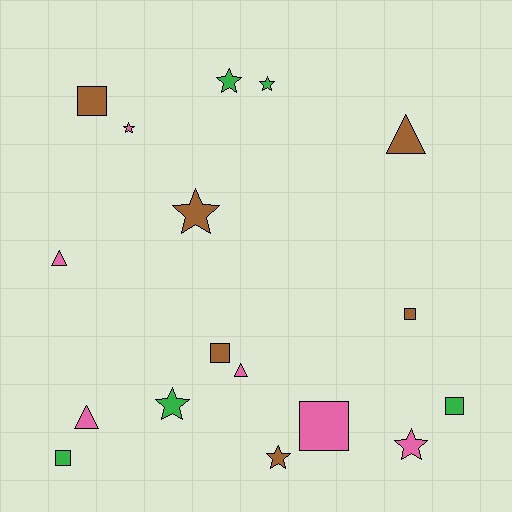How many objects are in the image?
There are 17 objects.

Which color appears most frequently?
Pink, with 6 objects.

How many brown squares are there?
There are 3 brown squares.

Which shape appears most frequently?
Star, with 7 objects.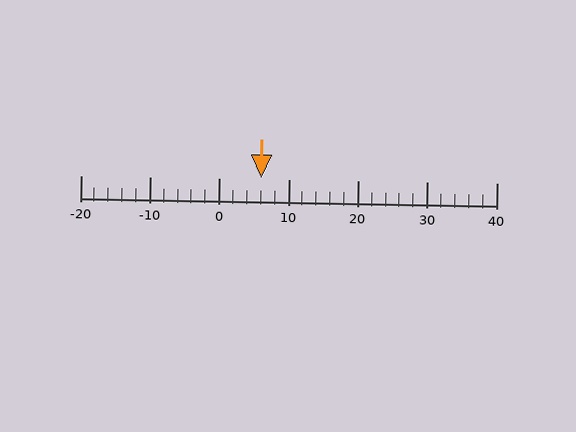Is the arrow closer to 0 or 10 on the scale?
The arrow is closer to 10.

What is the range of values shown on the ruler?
The ruler shows values from -20 to 40.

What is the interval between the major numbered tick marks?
The major tick marks are spaced 10 units apart.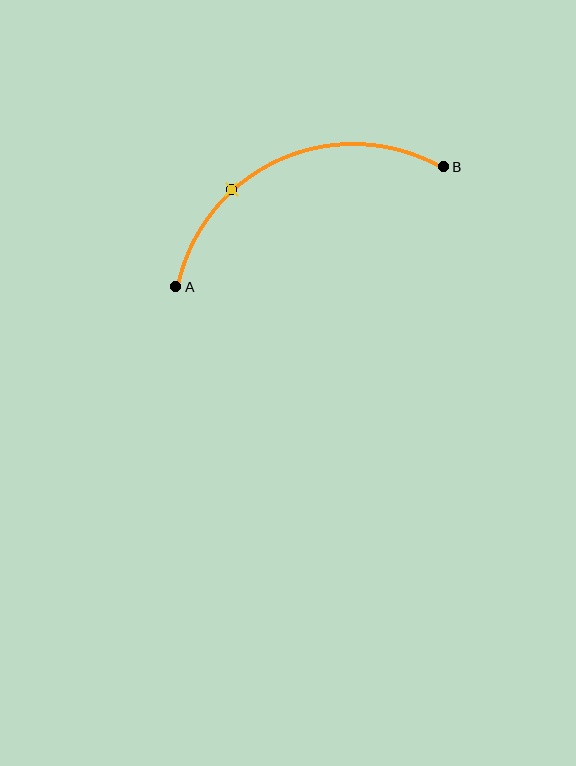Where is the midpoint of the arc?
The arc midpoint is the point on the curve farthest from the straight line joining A and B. It sits above that line.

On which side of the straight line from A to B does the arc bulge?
The arc bulges above the straight line connecting A and B.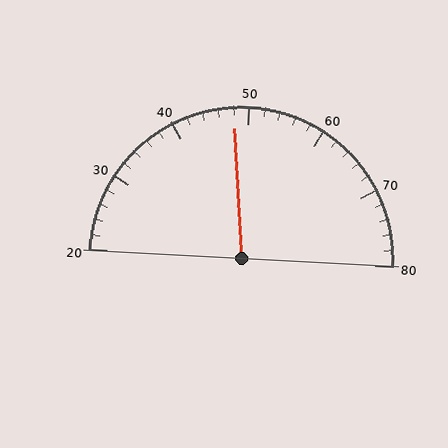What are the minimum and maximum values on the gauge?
The gauge ranges from 20 to 80.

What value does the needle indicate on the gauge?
The needle indicates approximately 48.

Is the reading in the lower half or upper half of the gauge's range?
The reading is in the lower half of the range (20 to 80).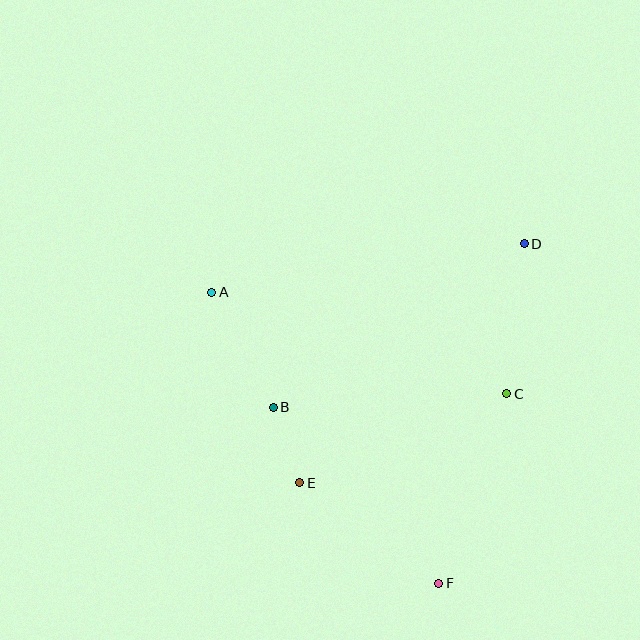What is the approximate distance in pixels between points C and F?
The distance between C and F is approximately 201 pixels.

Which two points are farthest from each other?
Points A and F are farthest from each other.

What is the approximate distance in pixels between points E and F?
The distance between E and F is approximately 171 pixels.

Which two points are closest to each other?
Points B and E are closest to each other.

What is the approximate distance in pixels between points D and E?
The distance between D and E is approximately 328 pixels.